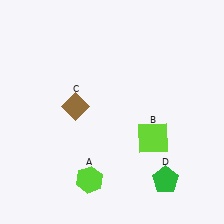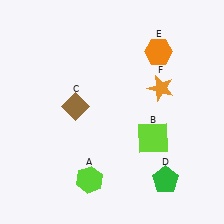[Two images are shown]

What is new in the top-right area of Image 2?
An orange star (F) was added in the top-right area of Image 2.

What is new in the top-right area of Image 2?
An orange hexagon (E) was added in the top-right area of Image 2.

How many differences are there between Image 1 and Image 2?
There are 2 differences between the two images.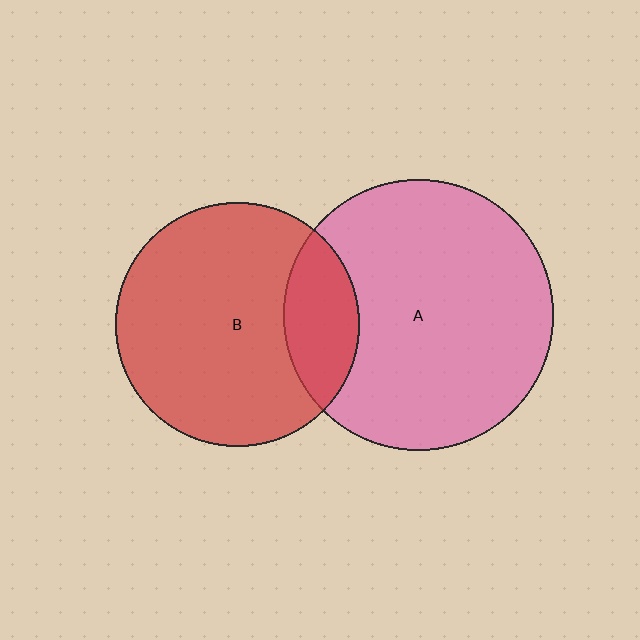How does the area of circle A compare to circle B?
Approximately 1.2 times.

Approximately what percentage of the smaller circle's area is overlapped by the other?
Approximately 20%.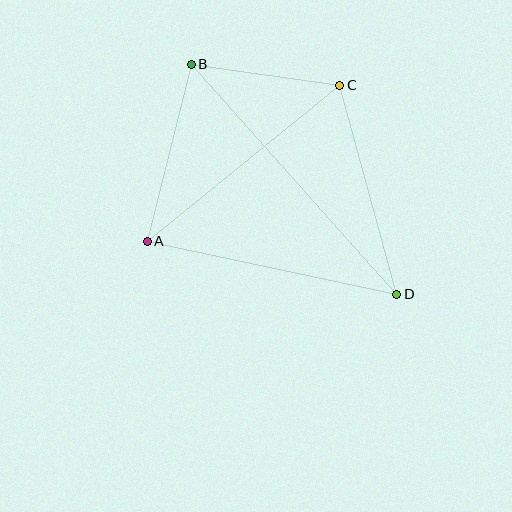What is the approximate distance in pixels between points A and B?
The distance between A and B is approximately 182 pixels.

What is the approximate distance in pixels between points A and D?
The distance between A and D is approximately 255 pixels.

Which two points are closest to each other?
Points B and C are closest to each other.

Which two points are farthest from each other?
Points B and D are farthest from each other.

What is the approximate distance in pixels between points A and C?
The distance between A and C is approximately 248 pixels.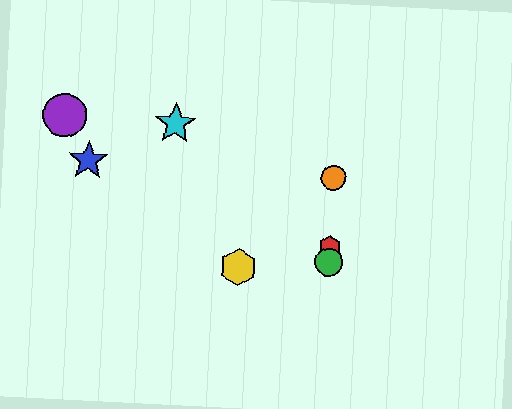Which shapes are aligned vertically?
The red hexagon, the green circle, the orange circle are aligned vertically.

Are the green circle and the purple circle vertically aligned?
No, the green circle is at x≈329 and the purple circle is at x≈65.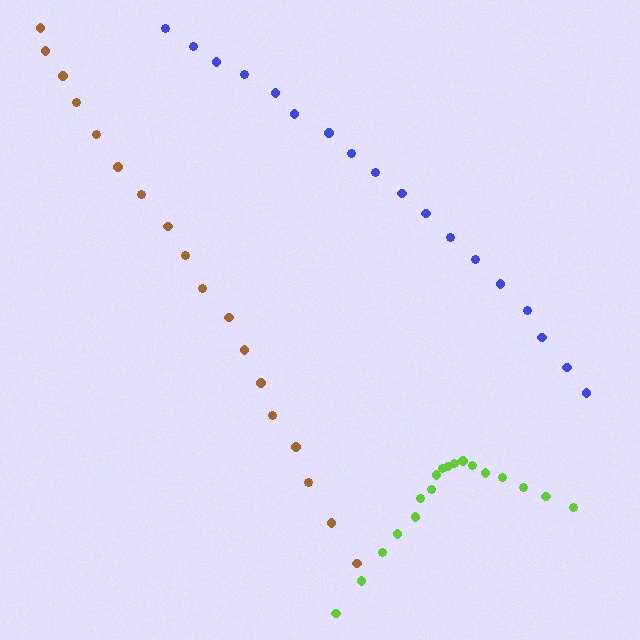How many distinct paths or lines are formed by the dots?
There are 3 distinct paths.